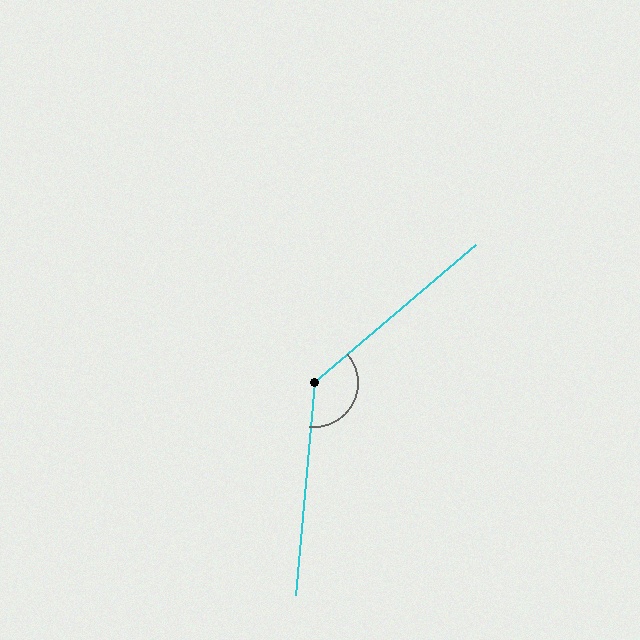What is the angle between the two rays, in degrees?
Approximately 135 degrees.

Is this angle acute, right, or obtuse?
It is obtuse.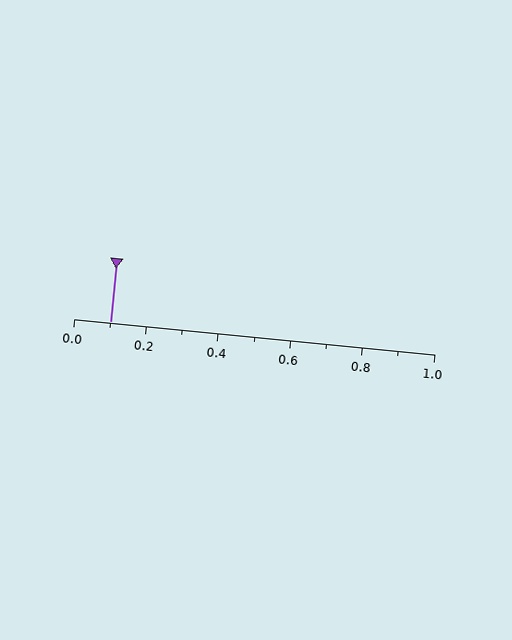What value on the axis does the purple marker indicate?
The marker indicates approximately 0.1.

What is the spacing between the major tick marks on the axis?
The major ticks are spaced 0.2 apart.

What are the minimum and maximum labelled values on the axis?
The axis runs from 0.0 to 1.0.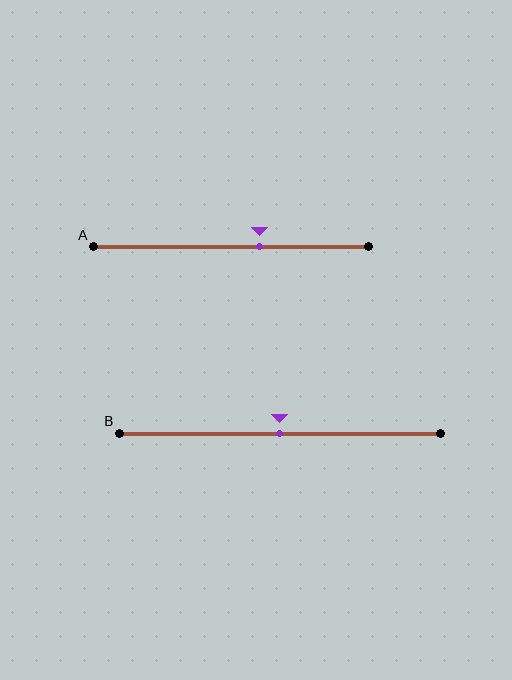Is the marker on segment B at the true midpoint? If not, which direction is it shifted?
Yes, the marker on segment B is at the true midpoint.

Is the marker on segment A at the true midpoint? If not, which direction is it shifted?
No, the marker on segment A is shifted to the right by about 10% of the segment length.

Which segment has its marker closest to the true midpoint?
Segment B has its marker closest to the true midpoint.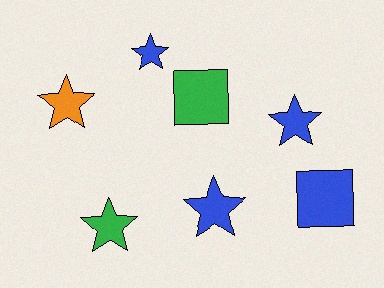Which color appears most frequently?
Blue, with 4 objects.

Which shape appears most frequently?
Star, with 5 objects.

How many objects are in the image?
There are 7 objects.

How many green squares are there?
There is 1 green square.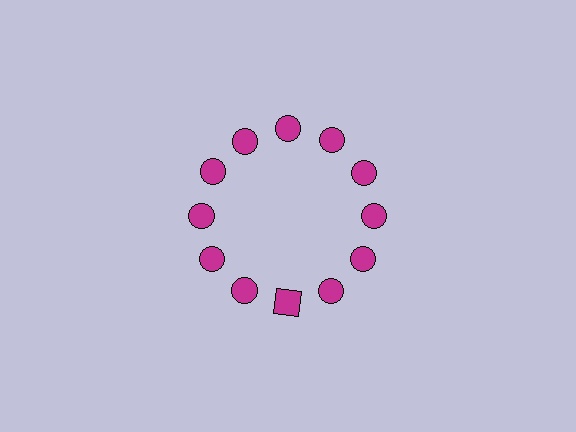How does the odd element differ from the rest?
It has a different shape: square instead of circle.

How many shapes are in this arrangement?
There are 12 shapes arranged in a ring pattern.